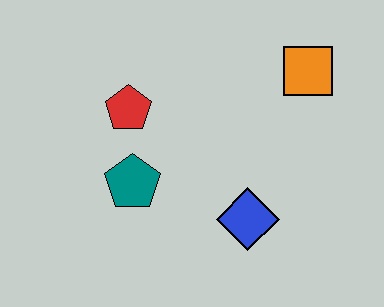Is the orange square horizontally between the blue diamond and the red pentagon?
No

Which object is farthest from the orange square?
The teal pentagon is farthest from the orange square.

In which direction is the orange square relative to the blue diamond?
The orange square is above the blue diamond.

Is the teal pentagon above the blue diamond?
Yes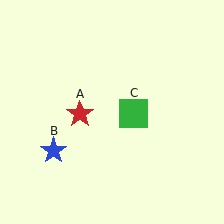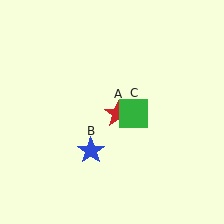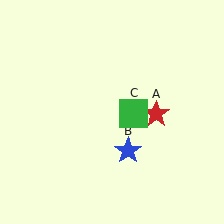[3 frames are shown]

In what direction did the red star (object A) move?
The red star (object A) moved right.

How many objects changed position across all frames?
2 objects changed position: red star (object A), blue star (object B).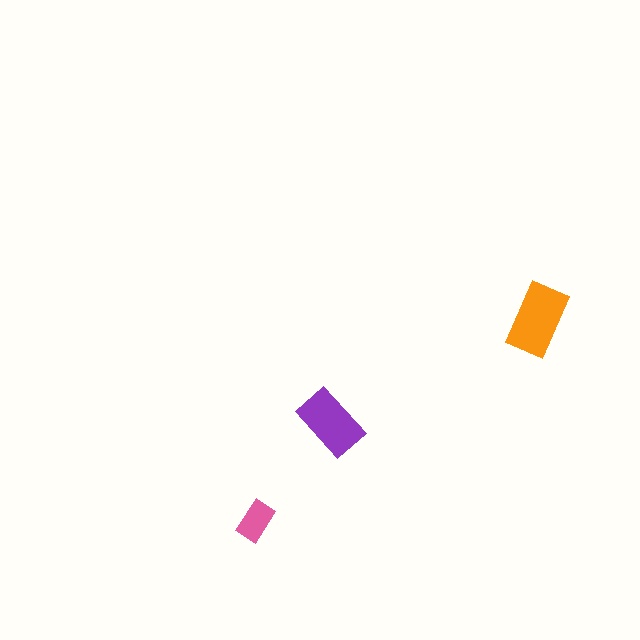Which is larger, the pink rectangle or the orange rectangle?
The orange one.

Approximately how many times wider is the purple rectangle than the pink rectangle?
About 1.5 times wider.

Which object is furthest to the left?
The pink rectangle is leftmost.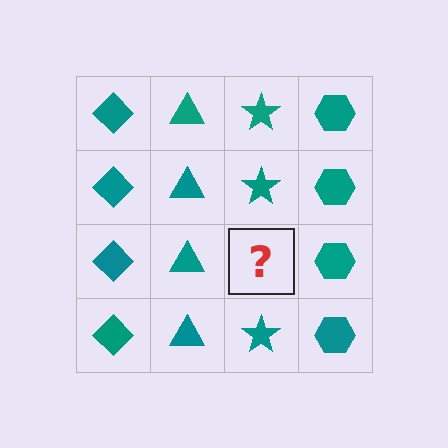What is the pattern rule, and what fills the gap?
The rule is that each column has a consistent shape. The gap should be filled with a teal star.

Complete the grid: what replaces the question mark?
The question mark should be replaced with a teal star.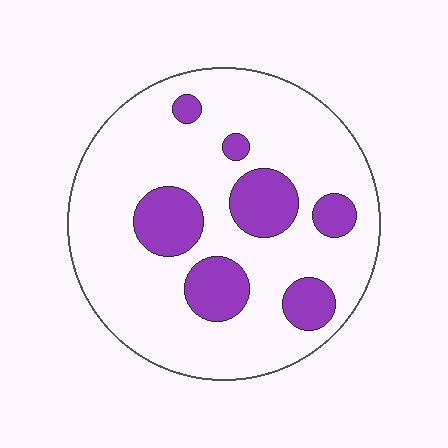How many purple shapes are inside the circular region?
7.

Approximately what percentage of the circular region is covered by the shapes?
Approximately 20%.